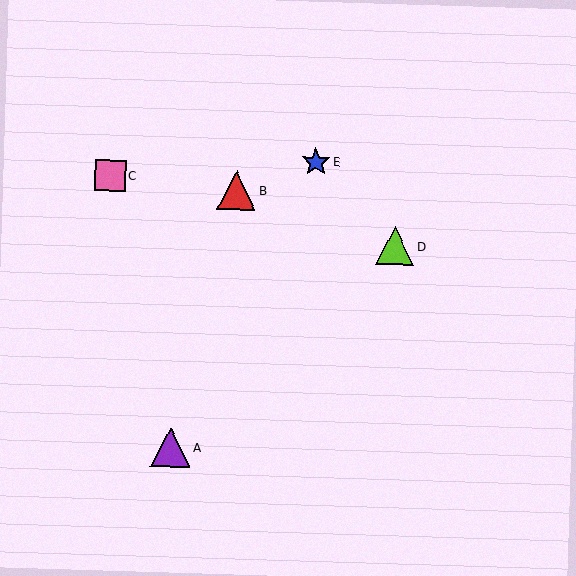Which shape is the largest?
The purple triangle (labeled A) is the largest.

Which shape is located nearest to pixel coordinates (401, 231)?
The lime triangle (labeled D) at (395, 246) is nearest to that location.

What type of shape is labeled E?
Shape E is a blue star.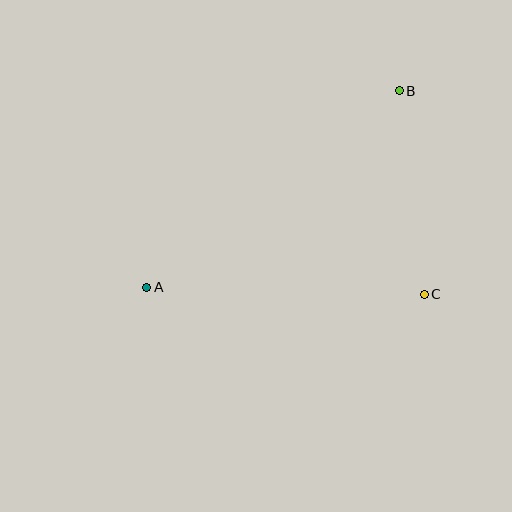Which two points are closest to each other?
Points B and C are closest to each other.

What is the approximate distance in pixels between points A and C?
The distance between A and C is approximately 277 pixels.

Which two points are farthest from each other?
Points A and B are farthest from each other.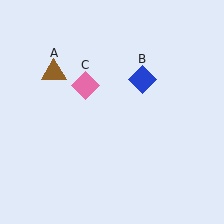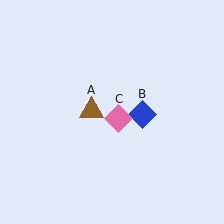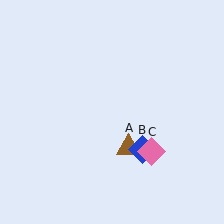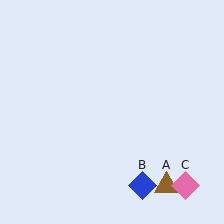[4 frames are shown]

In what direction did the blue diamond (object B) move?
The blue diamond (object B) moved down.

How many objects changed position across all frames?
3 objects changed position: brown triangle (object A), blue diamond (object B), pink diamond (object C).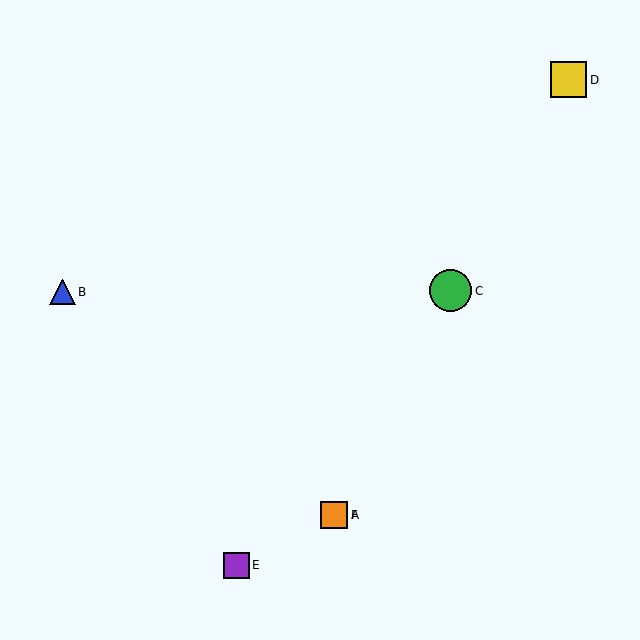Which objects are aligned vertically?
Objects A, F are aligned vertically.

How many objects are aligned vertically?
2 objects (A, F) are aligned vertically.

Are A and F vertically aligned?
Yes, both are at x≈334.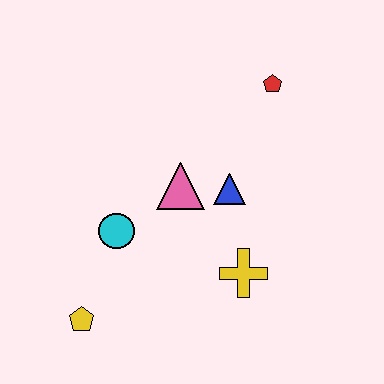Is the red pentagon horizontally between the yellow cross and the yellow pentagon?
No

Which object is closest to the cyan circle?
The pink triangle is closest to the cyan circle.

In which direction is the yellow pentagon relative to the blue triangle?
The yellow pentagon is to the left of the blue triangle.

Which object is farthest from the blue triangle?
The yellow pentagon is farthest from the blue triangle.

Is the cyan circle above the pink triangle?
No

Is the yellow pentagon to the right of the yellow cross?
No